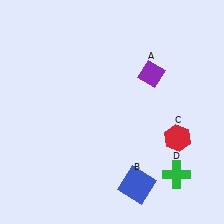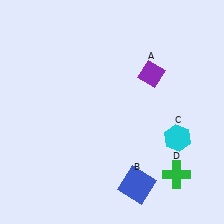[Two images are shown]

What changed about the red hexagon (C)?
In Image 1, C is red. In Image 2, it changed to cyan.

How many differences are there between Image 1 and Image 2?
There is 1 difference between the two images.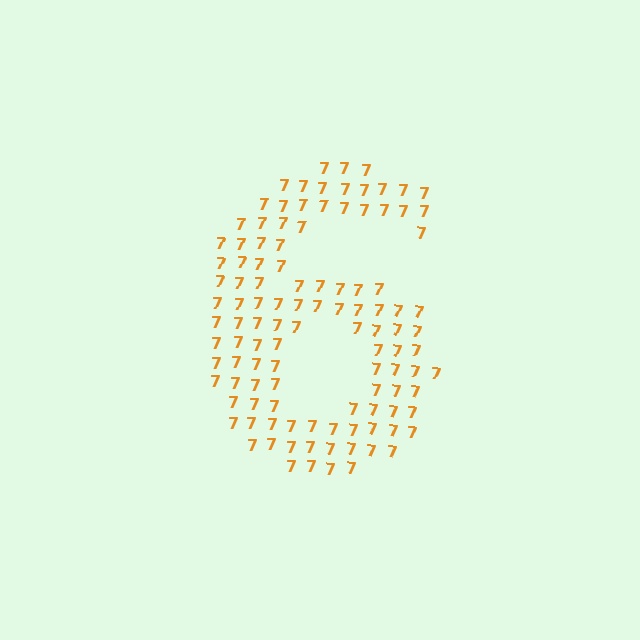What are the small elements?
The small elements are digit 7's.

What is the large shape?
The large shape is the digit 6.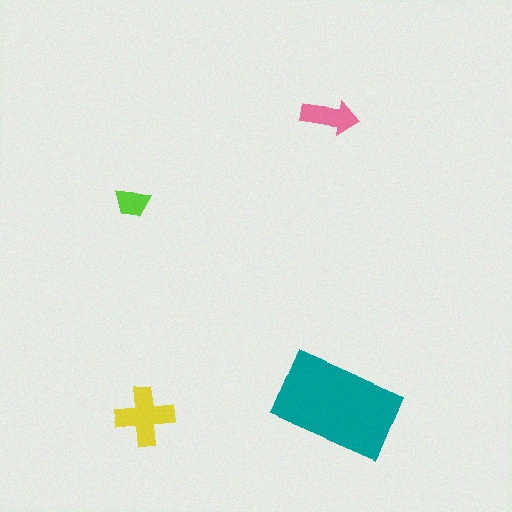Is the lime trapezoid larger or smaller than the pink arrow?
Smaller.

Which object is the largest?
The teal rectangle.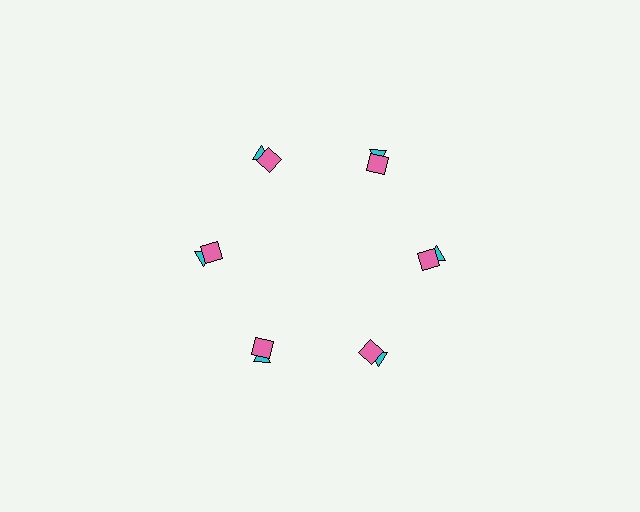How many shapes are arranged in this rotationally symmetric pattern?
There are 12 shapes, arranged in 6 groups of 2.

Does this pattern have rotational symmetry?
Yes, this pattern has 6-fold rotational symmetry. It looks the same after rotating 60 degrees around the center.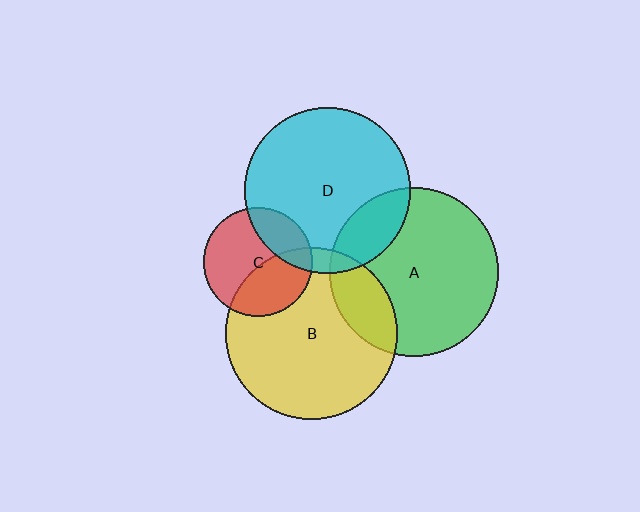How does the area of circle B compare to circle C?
Approximately 2.5 times.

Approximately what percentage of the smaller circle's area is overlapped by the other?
Approximately 20%.